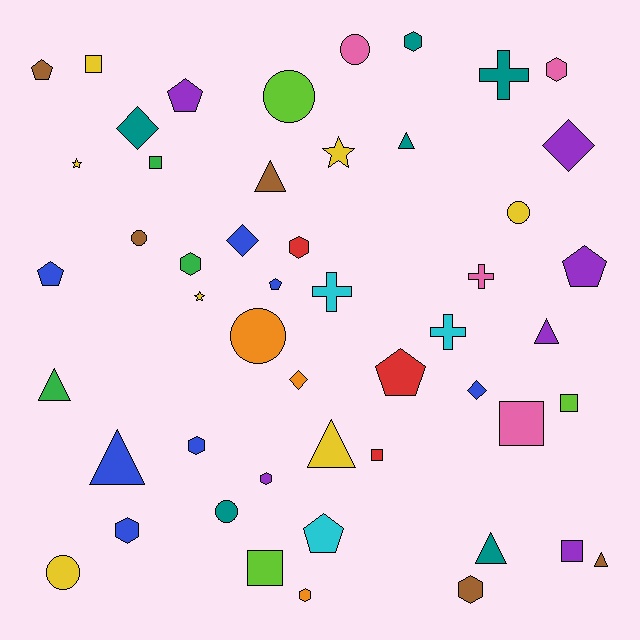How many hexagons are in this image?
There are 9 hexagons.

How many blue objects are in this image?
There are 7 blue objects.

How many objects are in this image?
There are 50 objects.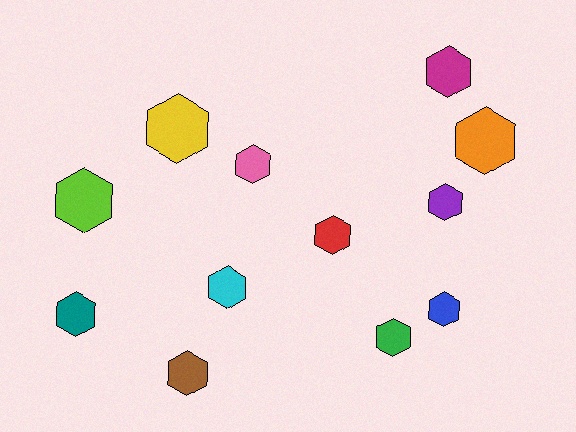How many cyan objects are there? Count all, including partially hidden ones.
There is 1 cyan object.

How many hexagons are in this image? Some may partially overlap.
There are 12 hexagons.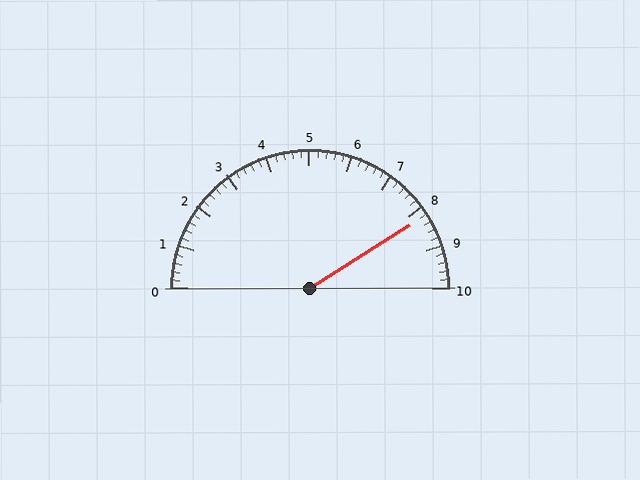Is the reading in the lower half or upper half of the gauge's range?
The reading is in the upper half of the range (0 to 10).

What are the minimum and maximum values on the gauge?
The gauge ranges from 0 to 10.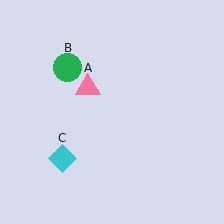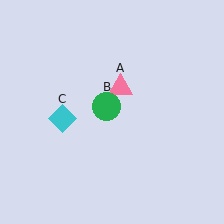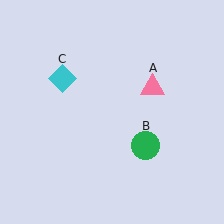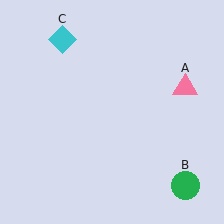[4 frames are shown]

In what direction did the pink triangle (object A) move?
The pink triangle (object A) moved right.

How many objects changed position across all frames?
3 objects changed position: pink triangle (object A), green circle (object B), cyan diamond (object C).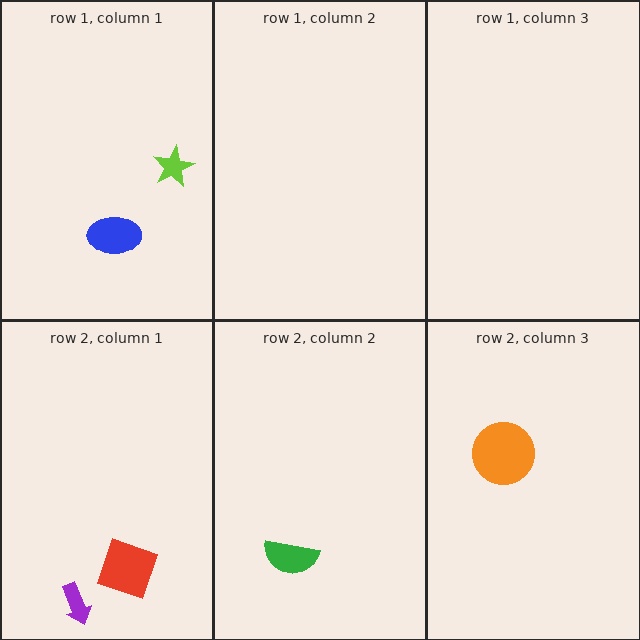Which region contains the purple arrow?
The row 2, column 1 region.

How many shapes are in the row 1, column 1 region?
2.